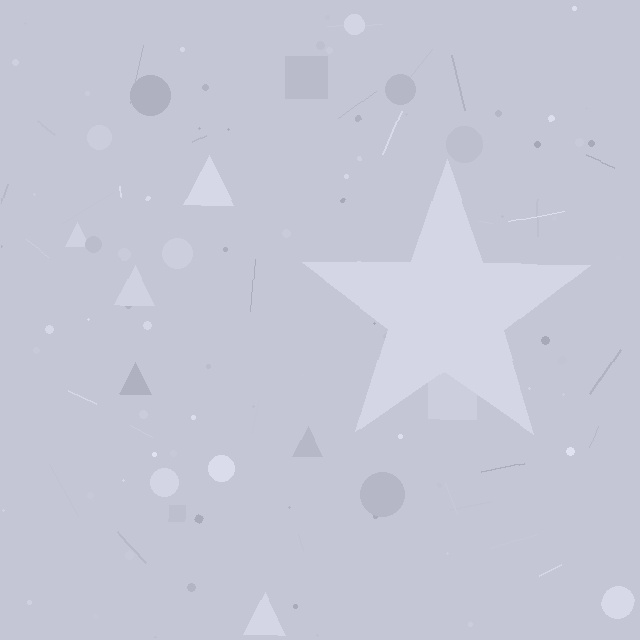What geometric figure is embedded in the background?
A star is embedded in the background.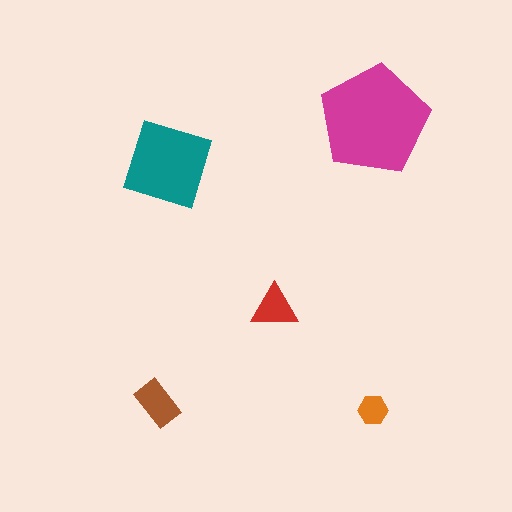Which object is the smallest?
The orange hexagon.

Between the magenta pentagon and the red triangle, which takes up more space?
The magenta pentagon.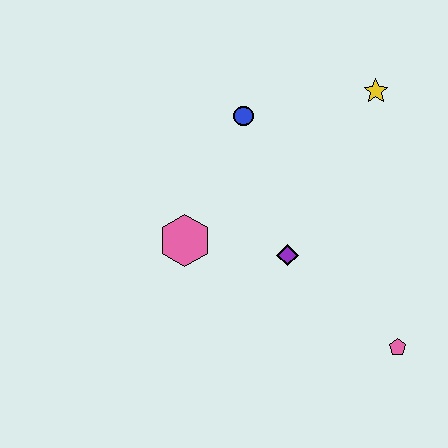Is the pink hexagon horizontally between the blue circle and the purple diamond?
No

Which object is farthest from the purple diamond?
The yellow star is farthest from the purple diamond.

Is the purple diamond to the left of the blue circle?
No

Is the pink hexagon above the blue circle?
No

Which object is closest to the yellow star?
The blue circle is closest to the yellow star.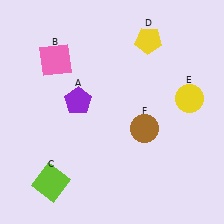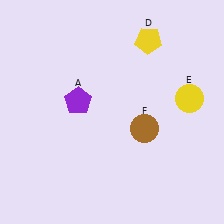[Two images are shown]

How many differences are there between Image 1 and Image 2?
There are 2 differences between the two images.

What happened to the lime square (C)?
The lime square (C) was removed in Image 2. It was in the bottom-left area of Image 1.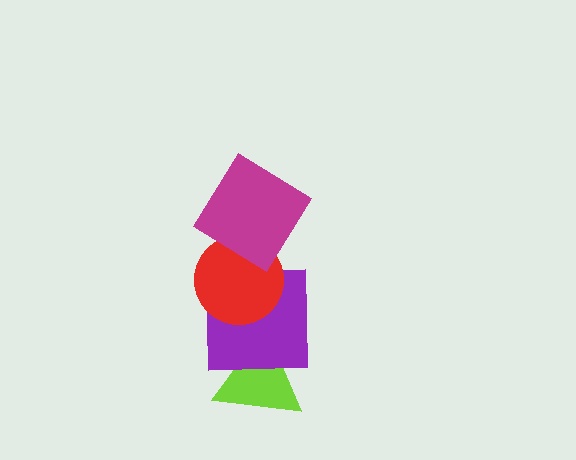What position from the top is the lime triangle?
The lime triangle is 4th from the top.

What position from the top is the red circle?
The red circle is 2nd from the top.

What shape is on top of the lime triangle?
The purple square is on top of the lime triangle.